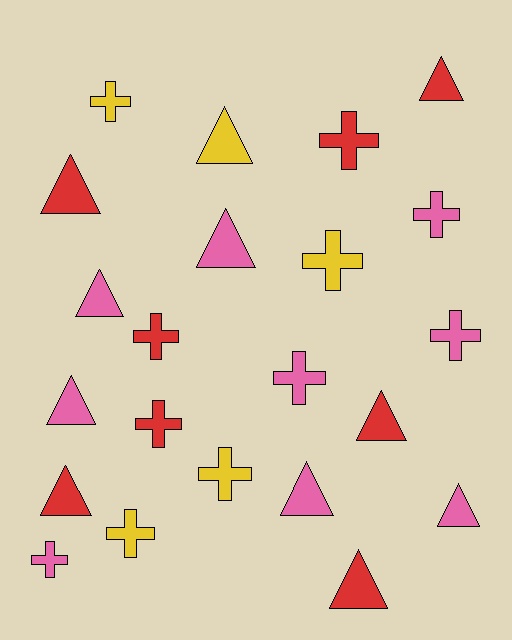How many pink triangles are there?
There are 5 pink triangles.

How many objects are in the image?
There are 22 objects.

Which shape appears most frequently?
Triangle, with 11 objects.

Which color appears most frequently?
Pink, with 9 objects.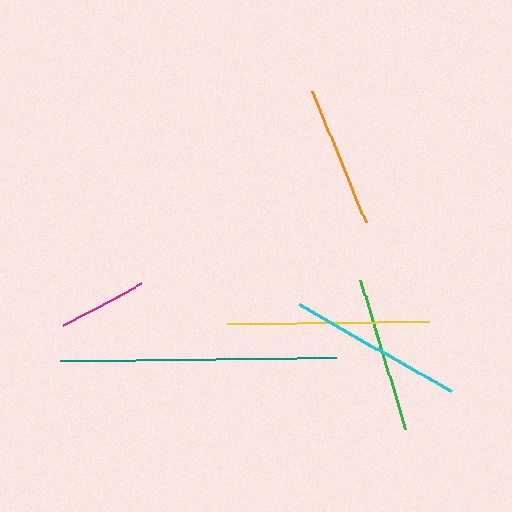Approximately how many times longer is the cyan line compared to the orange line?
The cyan line is approximately 1.2 times the length of the orange line.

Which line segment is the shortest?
The magenta line is the shortest at approximately 89 pixels.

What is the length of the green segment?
The green segment is approximately 156 pixels long.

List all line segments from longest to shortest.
From longest to shortest: teal, yellow, cyan, green, orange, magenta.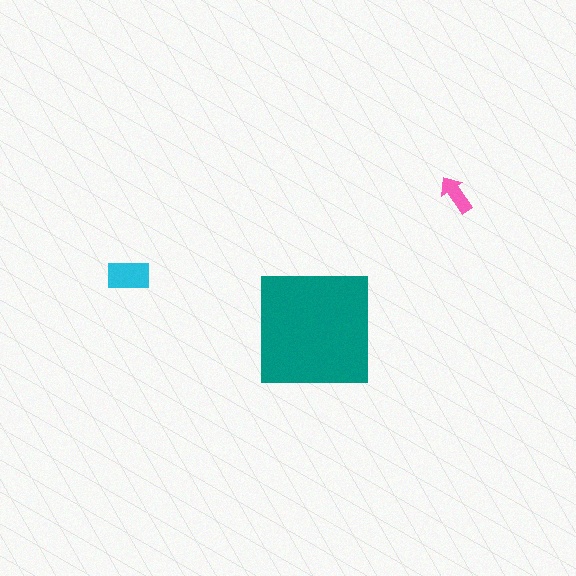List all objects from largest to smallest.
The teal square, the cyan rectangle, the pink arrow.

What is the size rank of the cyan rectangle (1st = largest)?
2nd.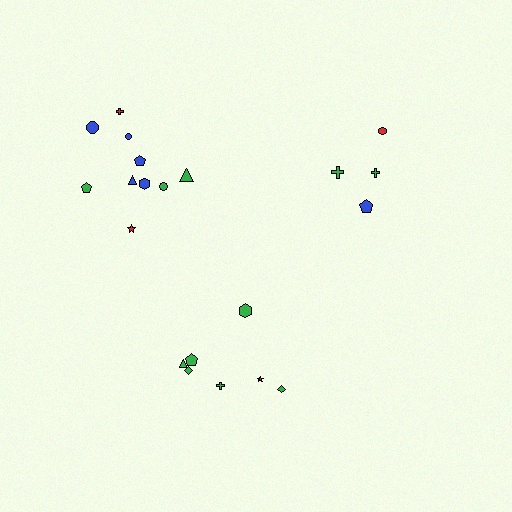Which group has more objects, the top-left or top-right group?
The top-left group.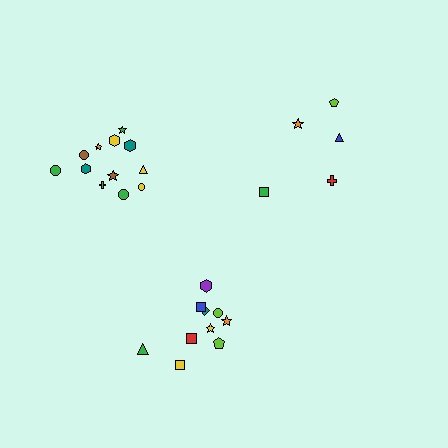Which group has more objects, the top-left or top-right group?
The top-left group.